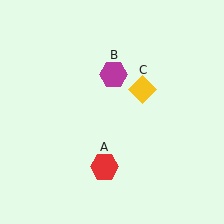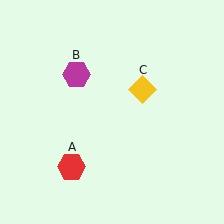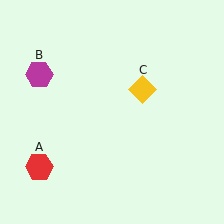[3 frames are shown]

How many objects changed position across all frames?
2 objects changed position: red hexagon (object A), magenta hexagon (object B).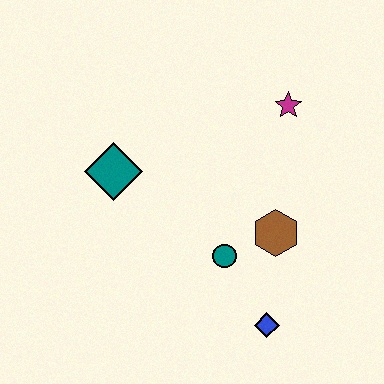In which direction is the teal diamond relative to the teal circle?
The teal diamond is to the left of the teal circle.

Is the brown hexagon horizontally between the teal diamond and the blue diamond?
No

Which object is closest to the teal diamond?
The teal circle is closest to the teal diamond.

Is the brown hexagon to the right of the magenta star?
No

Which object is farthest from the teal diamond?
The blue diamond is farthest from the teal diamond.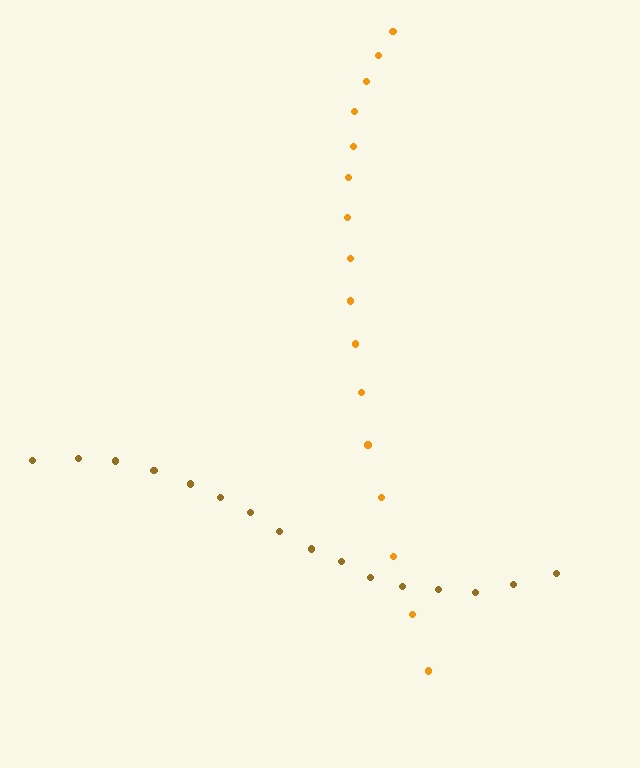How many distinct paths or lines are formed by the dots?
There are 2 distinct paths.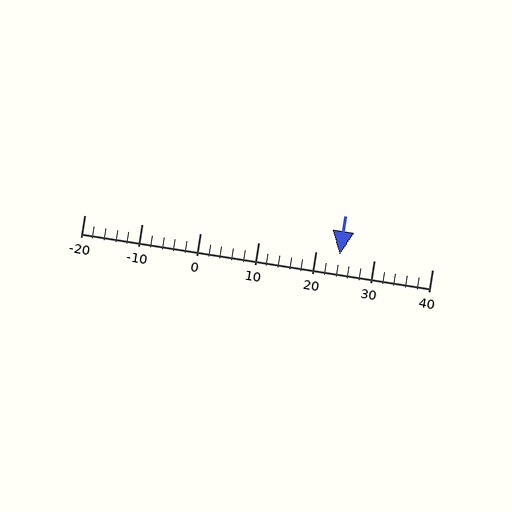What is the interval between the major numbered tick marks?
The major tick marks are spaced 10 units apart.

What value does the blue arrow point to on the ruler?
The blue arrow points to approximately 24.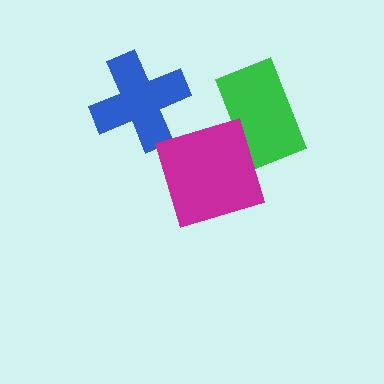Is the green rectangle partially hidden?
Yes, it is partially covered by another shape.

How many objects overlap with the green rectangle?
1 object overlaps with the green rectangle.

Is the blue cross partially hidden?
No, no other shape covers it.